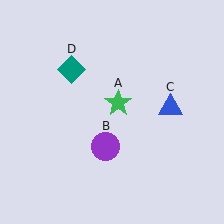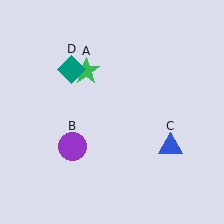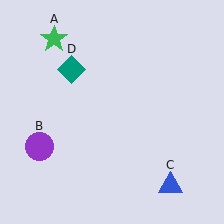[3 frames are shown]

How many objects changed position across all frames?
3 objects changed position: green star (object A), purple circle (object B), blue triangle (object C).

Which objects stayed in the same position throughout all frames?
Teal diamond (object D) remained stationary.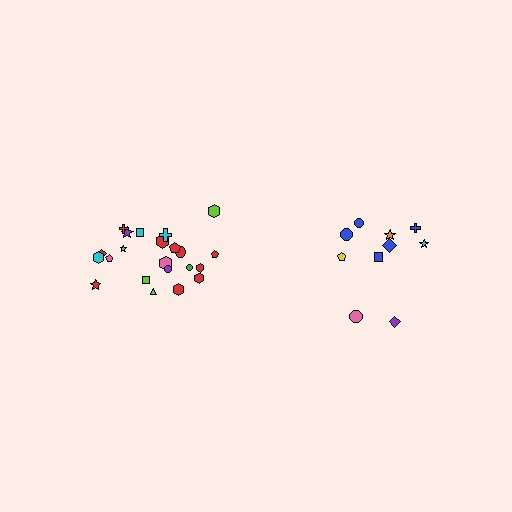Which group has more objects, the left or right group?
The left group.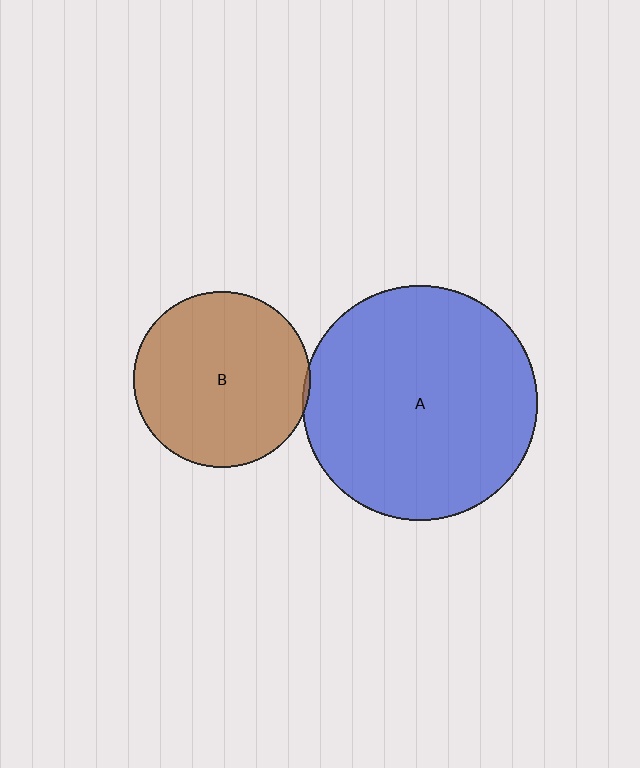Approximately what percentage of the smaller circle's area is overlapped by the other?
Approximately 5%.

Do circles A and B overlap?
Yes.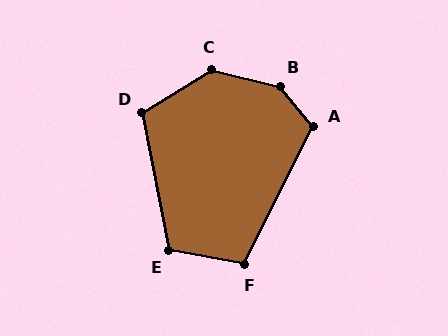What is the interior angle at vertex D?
Approximately 111 degrees (obtuse).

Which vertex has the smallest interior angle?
F, at approximately 106 degrees.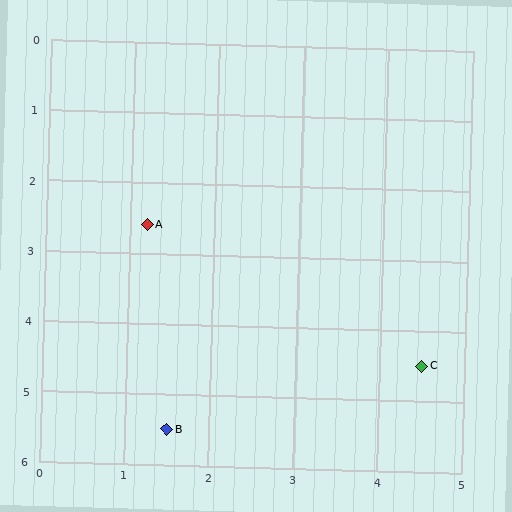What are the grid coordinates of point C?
Point C is at approximately (4.5, 4.5).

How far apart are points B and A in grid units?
Points B and A are about 2.9 grid units apart.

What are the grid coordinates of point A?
Point A is at approximately (1.2, 2.6).